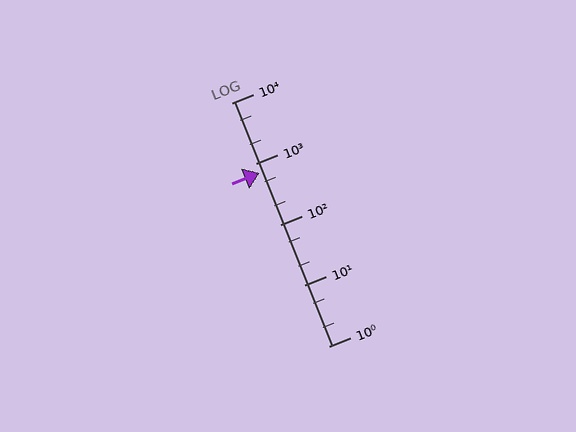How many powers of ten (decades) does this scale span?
The scale spans 4 decades, from 1 to 10000.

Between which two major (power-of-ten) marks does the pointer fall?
The pointer is between 100 and 1000.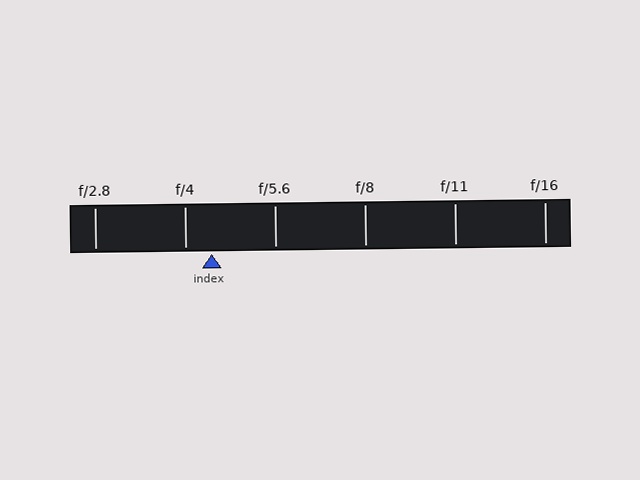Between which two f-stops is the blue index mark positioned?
The index mark is between f/4 and f/5.6.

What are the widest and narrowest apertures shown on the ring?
The widest aperture shown is f/2.8 and the narrowest is f/16.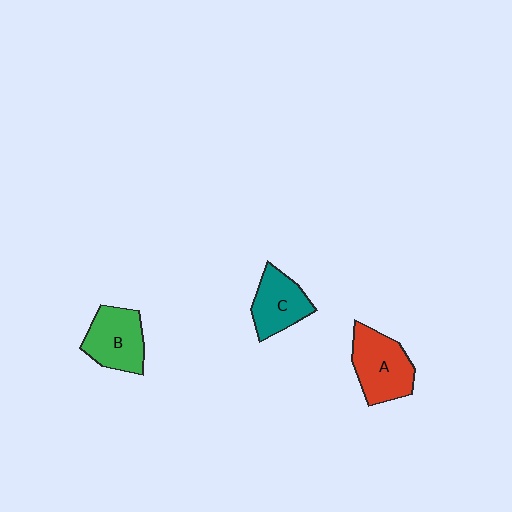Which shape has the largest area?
Shape A (red).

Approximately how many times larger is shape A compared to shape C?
Approximately 1.2 times.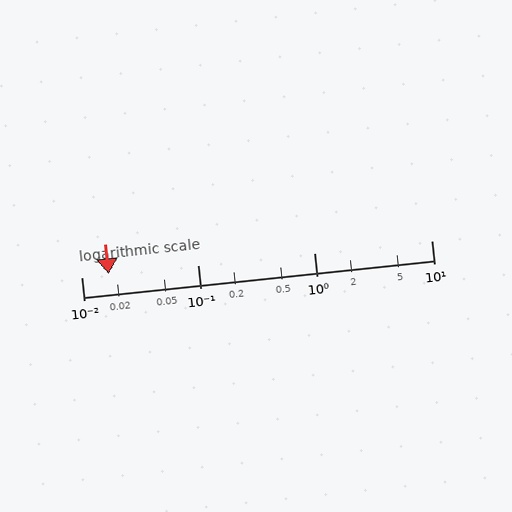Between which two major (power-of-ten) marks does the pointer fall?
The pointer is between 0.01 and 0.1.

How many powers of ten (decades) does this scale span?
The scale spans 3 decades, from 0.01 to 10.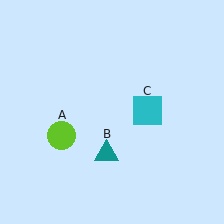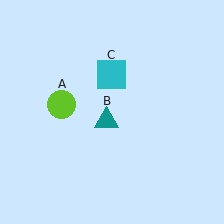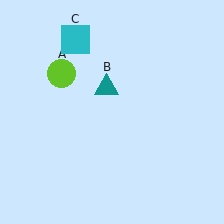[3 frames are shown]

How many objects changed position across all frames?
3 objects changed position: lime circle (object A), teal triangle (object B), cyan square (object C).